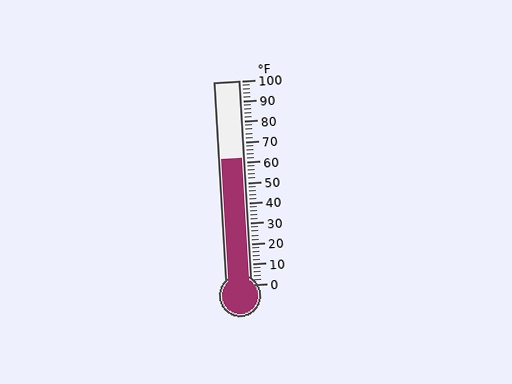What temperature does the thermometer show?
The thermometer shows approximately 62°F.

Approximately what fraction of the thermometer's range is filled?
The thermometer is filled to approximately 60% of its range.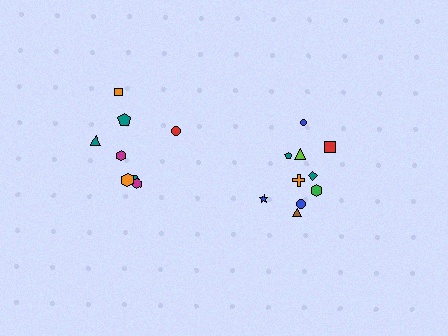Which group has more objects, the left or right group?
The right group.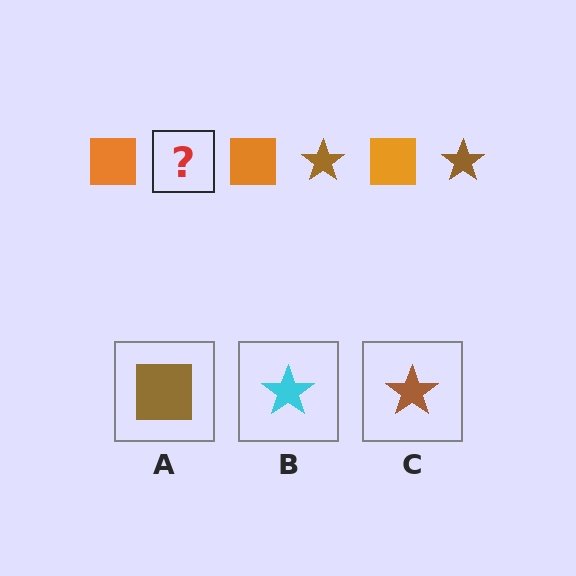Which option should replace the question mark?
Option C.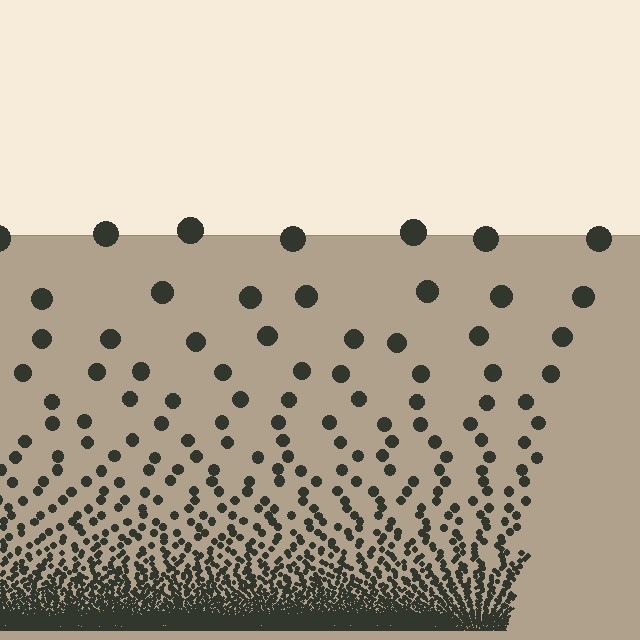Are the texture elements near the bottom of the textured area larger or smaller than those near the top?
Smaller. The gradient is inverted — elements near the bottom are smaller and denser.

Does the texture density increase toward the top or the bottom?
Density increases toward the bottom.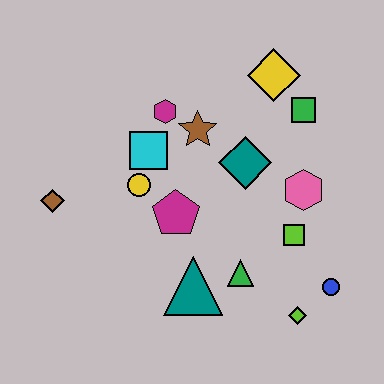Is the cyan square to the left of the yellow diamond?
Yes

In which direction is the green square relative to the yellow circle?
The green square is to the right of the yellow circle.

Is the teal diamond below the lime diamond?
No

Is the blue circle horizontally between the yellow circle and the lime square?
No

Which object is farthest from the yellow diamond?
The brown diamond is farthest from the yellow diamond.